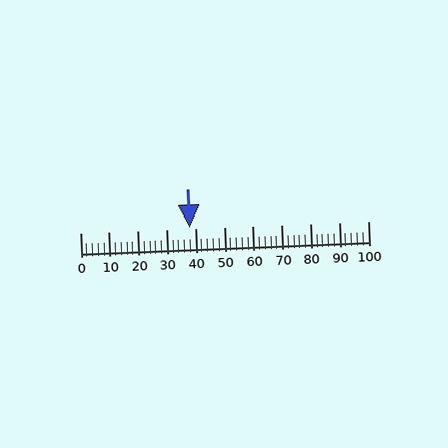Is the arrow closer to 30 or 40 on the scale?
The arrow is closer to 40.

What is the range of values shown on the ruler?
The ruler shows values from 0 to 100.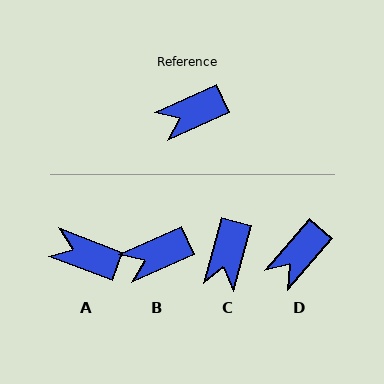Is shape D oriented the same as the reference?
No, it is off by about 24 degrees.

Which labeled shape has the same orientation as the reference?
B.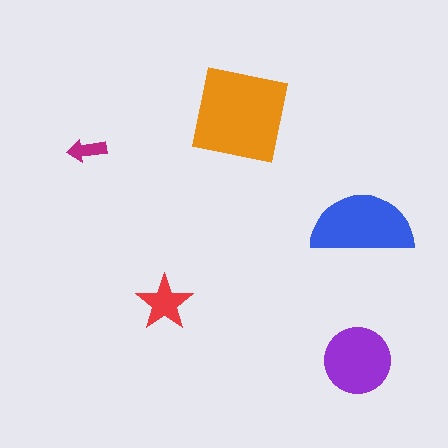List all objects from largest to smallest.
The orange square, the blue semicircle, the purple circle, the red star, the magenta arrow.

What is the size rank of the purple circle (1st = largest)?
3rd.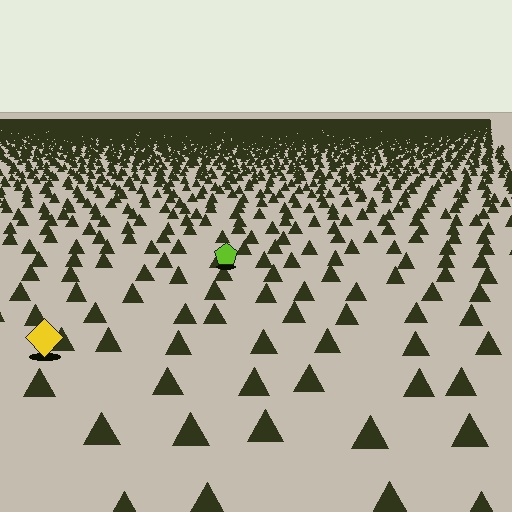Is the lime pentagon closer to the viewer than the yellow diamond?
No. The yellow diamond is closer — you can tell from the texture gradient: the ground texture is coarser near it.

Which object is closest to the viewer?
The yellow diamond is closest. The texture marks near it are larger and more spread out.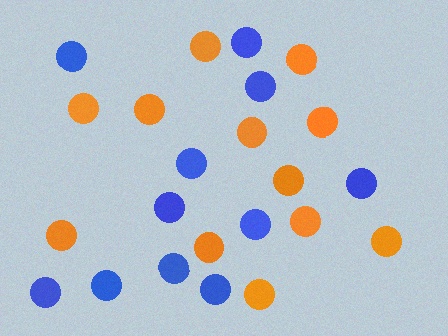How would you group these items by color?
There are 2 groups: one group of orange circles (12) and one group of blue circles (11).